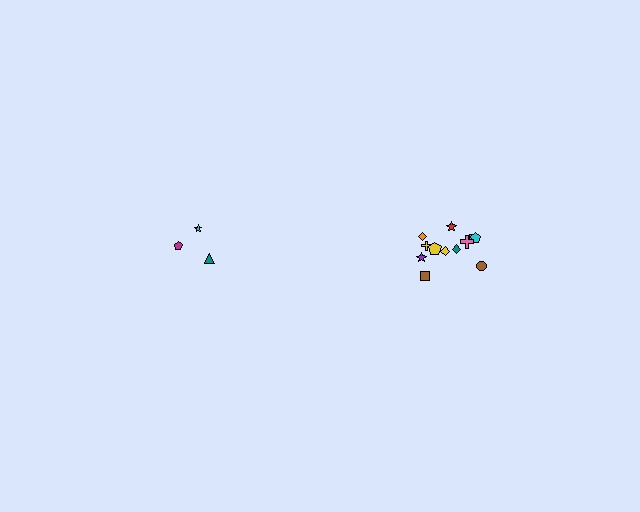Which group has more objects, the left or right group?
The right group.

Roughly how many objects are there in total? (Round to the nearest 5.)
Roughly 15 objects in total.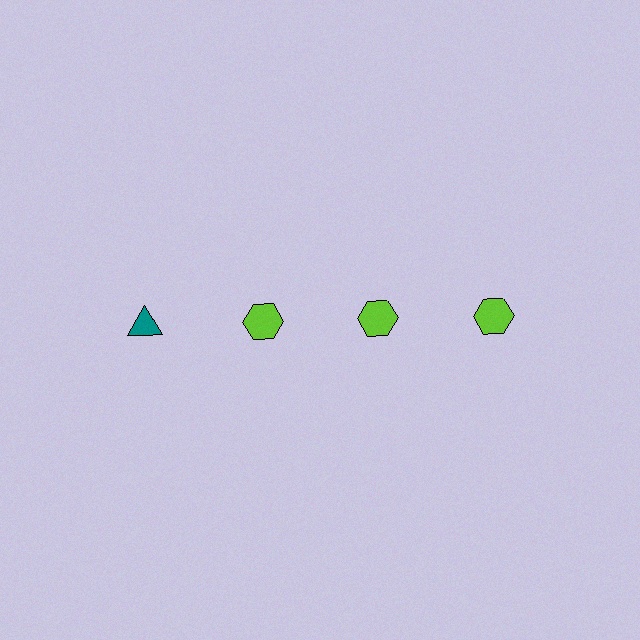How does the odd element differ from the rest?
It differs in both color (teal instead of lime) and shape (triangle instead of hexagon).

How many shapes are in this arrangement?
There are 4 shapes arranged in a grid pattern.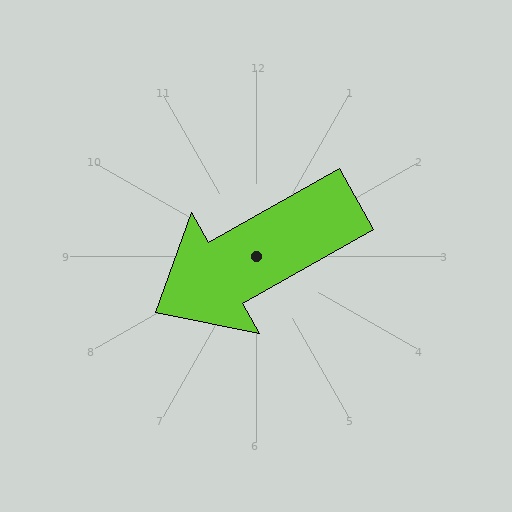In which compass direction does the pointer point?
Southwest.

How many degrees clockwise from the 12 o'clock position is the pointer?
Approximately 241 degrees.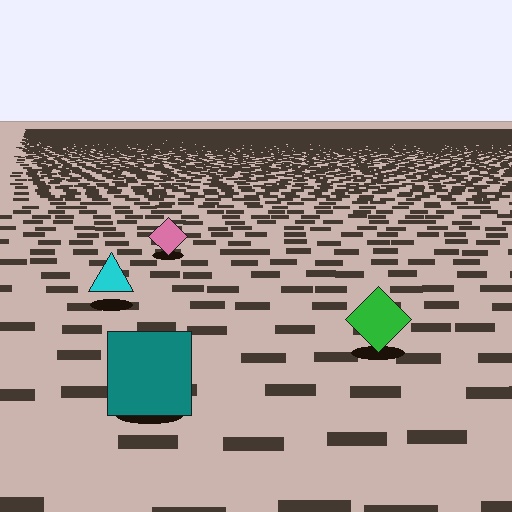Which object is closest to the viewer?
The teal square is closest. The texture marks near it are larger and more spread out.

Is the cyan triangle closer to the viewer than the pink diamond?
Yes. The cyan triangle is closer — you can tell from the texture gradient: the ground texture is coarser near it.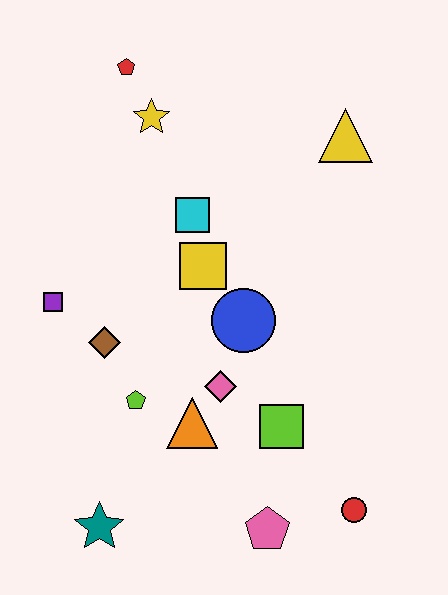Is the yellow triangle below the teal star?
No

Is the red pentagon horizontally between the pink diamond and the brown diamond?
Yes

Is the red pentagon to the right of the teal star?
Yes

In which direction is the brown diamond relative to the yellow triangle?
The brown diamond is to the left of the yellow triangle.